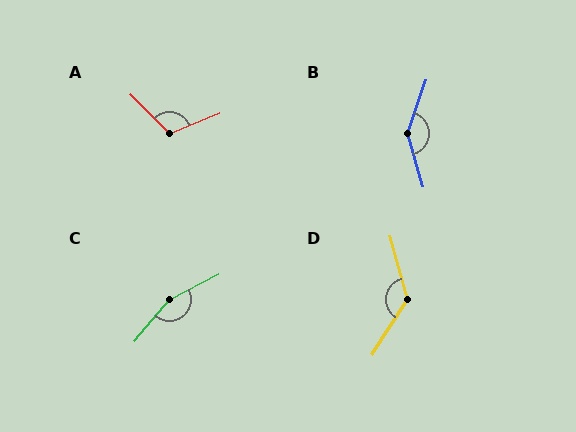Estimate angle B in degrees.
Approximately 145 degrees.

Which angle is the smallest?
A, at approximately 113 degrees.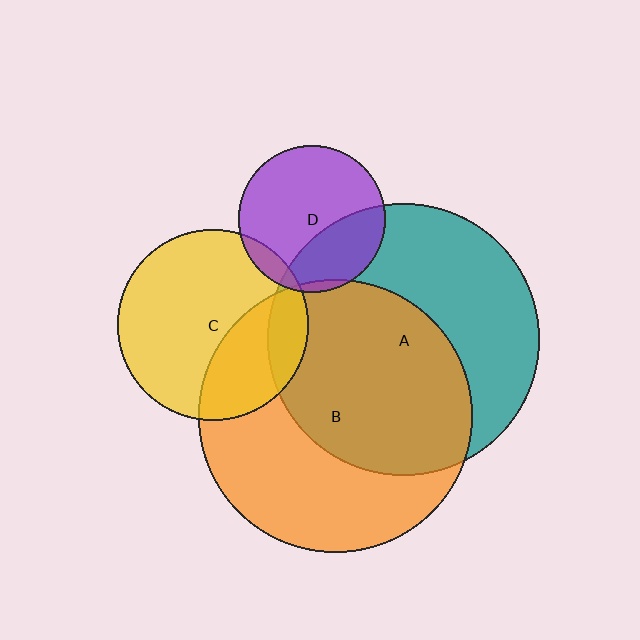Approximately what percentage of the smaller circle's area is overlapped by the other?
Approximately 5%.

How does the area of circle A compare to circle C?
Approximately 2.0 times.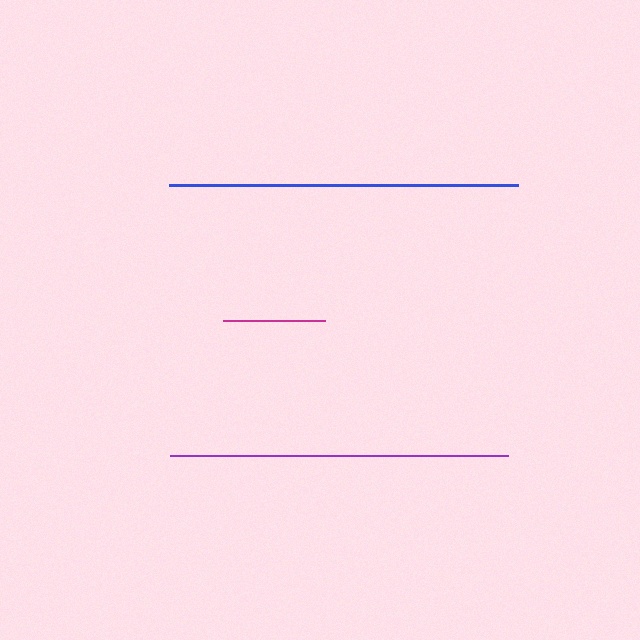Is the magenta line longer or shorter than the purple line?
The purple line is longer than the magenta line.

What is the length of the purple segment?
The purple segment is approximately 338 pixels long.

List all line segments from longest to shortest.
From longest to shortest: blue, purple, magenta.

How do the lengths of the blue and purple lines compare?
The blue and purple lines are approximately the same length.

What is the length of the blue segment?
The blue segment is approximately 349 pixels long.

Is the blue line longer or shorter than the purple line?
The blue line is longer than the purple line.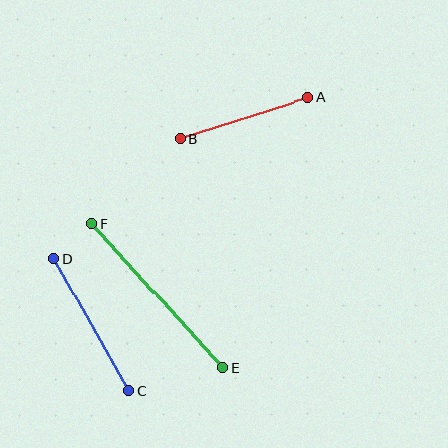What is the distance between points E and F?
The distance is approximately 195 pixels.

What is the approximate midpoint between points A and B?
The midpoint is at approximately (244, 118) pixels.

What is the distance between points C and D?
The distance is approximately 151 pixels.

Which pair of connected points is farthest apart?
Points E and F are farthest apart.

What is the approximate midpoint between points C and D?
The midpoint is at approximately (91, 324) pixels.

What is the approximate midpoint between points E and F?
The midpoint is at approximately (157, 296) pixels.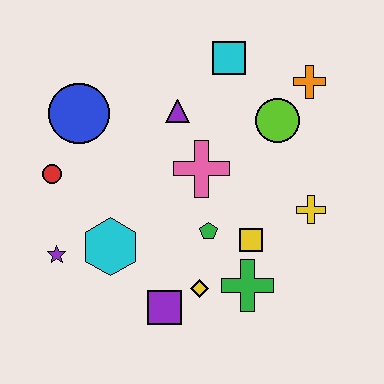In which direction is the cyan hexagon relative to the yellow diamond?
The cyan hexagon is to the left of the yellow diamond.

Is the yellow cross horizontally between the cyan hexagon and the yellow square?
No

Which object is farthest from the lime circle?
The purple star is farthest from the lime circle.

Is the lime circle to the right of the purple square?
Yes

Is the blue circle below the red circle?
No